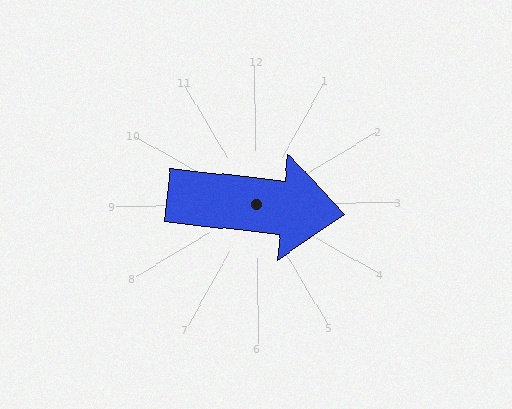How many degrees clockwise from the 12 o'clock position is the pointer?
Approximately 97 degrees.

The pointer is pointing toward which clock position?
Roughly 3 o'clock.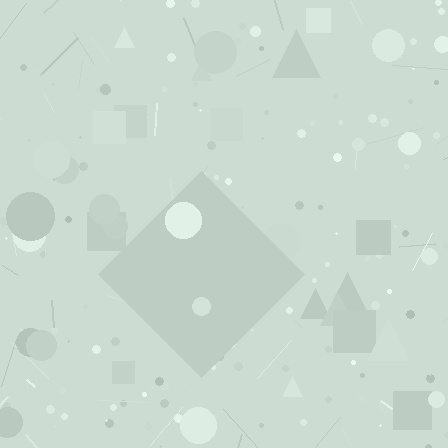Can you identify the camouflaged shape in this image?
The camouflaged shape is a diamond.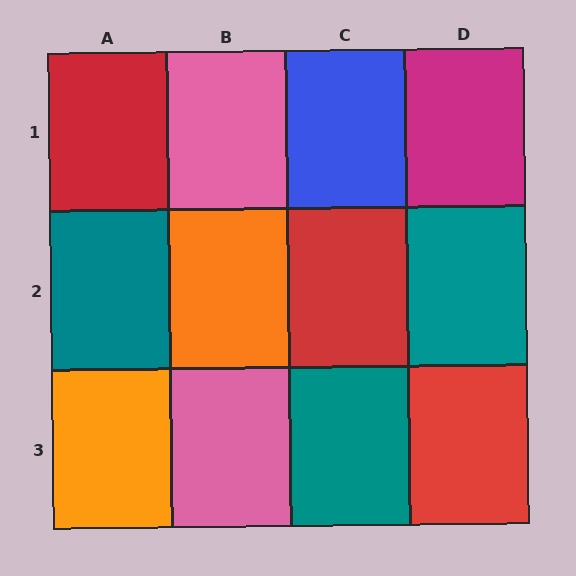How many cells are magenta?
1 cell is magenta.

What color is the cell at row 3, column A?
Orange.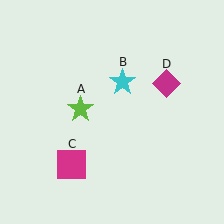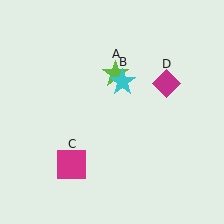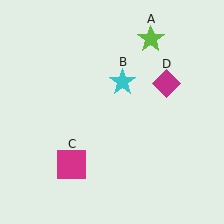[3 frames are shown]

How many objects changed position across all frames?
1 object changed position: lime star (object A).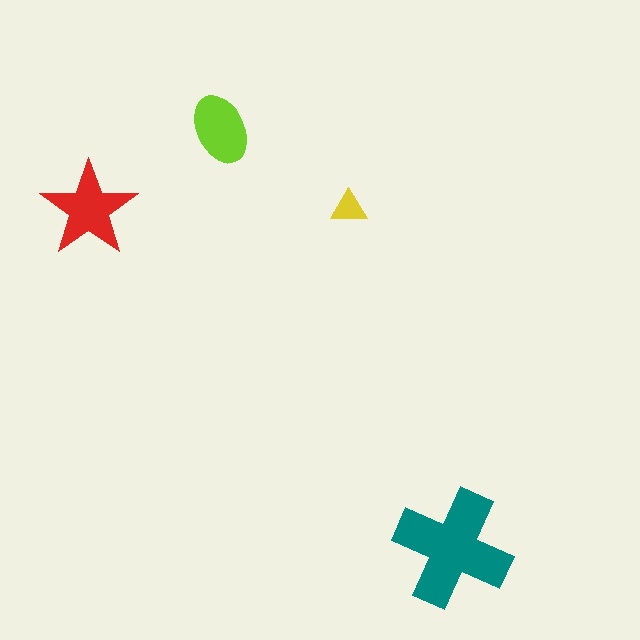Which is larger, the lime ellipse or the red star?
The red star.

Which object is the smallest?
The yellow triangle.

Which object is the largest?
The teal cross.